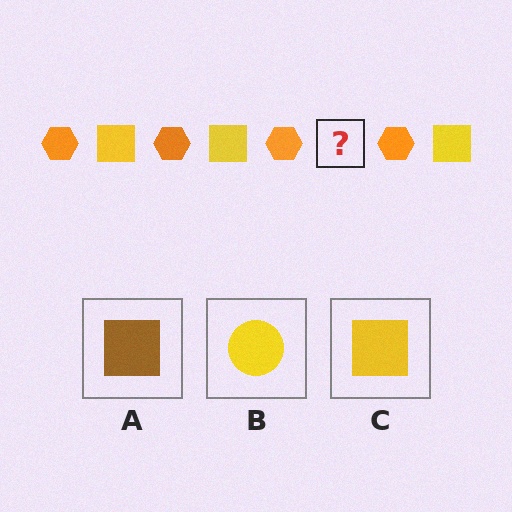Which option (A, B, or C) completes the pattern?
C.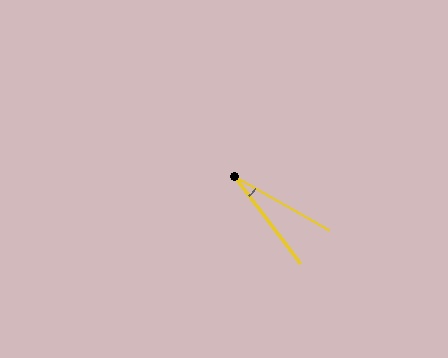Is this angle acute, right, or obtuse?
It is acute.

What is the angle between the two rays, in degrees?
Approximately 23 degrees.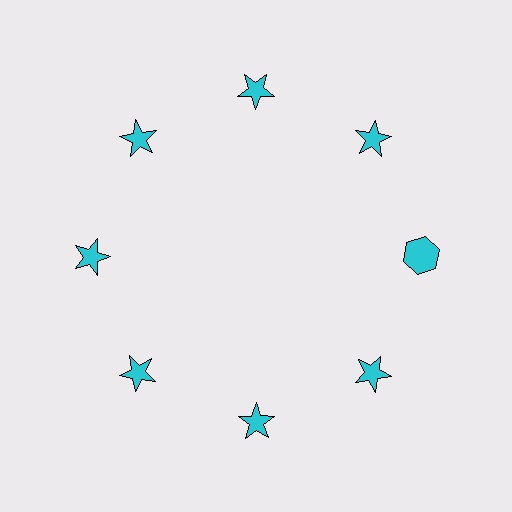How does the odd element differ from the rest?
It has a different shape: hexagon instead of star.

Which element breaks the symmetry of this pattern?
The cyan hexagon at roughly the 3 o'clock position breaks the symmetry. All other shapes are cyan stars.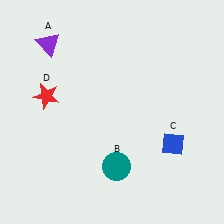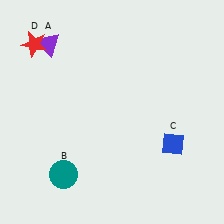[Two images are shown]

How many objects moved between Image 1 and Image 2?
2 objects moved between the two images.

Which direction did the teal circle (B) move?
The teal circle (B) moved left.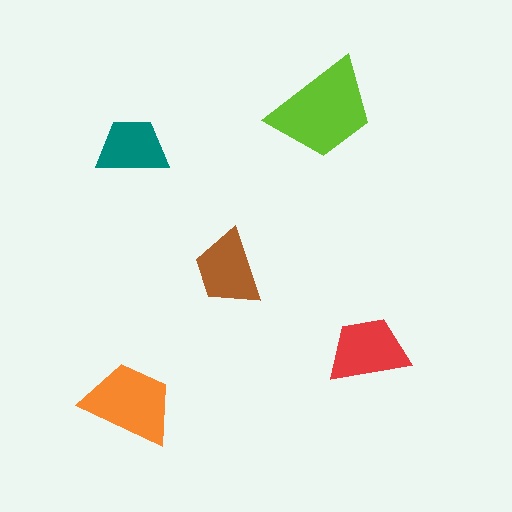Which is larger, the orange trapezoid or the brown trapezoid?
The orange one.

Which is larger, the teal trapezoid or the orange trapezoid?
The orange one.